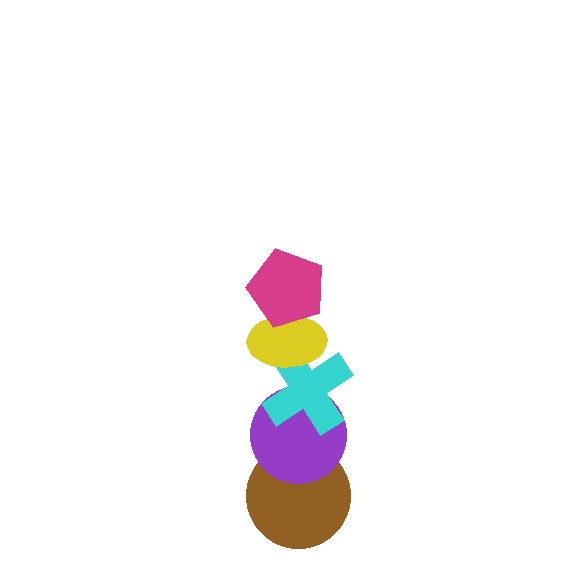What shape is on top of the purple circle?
The cyan cross is on top of the purple circle.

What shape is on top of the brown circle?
The purple circle is on top of the brown circle.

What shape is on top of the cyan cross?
The yellow ellipse is on top of the cyan cross.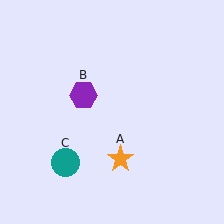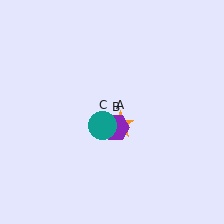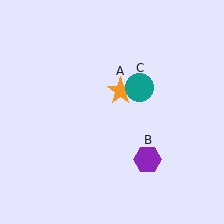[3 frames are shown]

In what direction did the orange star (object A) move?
The orange star (object A) moved up.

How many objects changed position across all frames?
3 objects changed position: orange star (object A), purple hexagon (object B), teal circle (object C).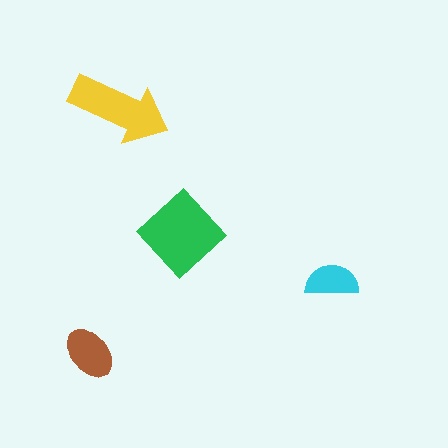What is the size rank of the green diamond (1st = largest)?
1st.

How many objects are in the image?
There are 4 objects in the image.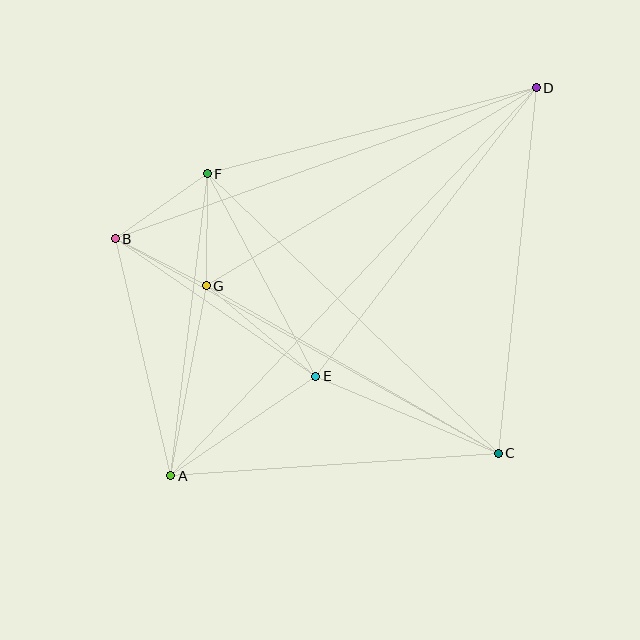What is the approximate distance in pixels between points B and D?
The distance between B and D is approximately 447 pixels.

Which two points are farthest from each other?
Points A and D are farthest from each other.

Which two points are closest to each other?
Points B and G are closest to each other.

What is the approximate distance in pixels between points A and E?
The distance between A and E is approximately 176 pixels.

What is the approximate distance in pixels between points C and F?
The distance between C and F is approximately 403 pixels.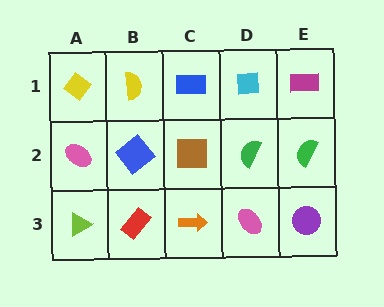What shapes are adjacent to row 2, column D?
A cyan square (row 1, column D), a pink ellipse (row 3, column D), a brown square (row 2, column C), a green semicircle (row 2, column E).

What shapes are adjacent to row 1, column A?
A pink ellipse (row 2, column A), a yellow semicircle (row 1, column B).